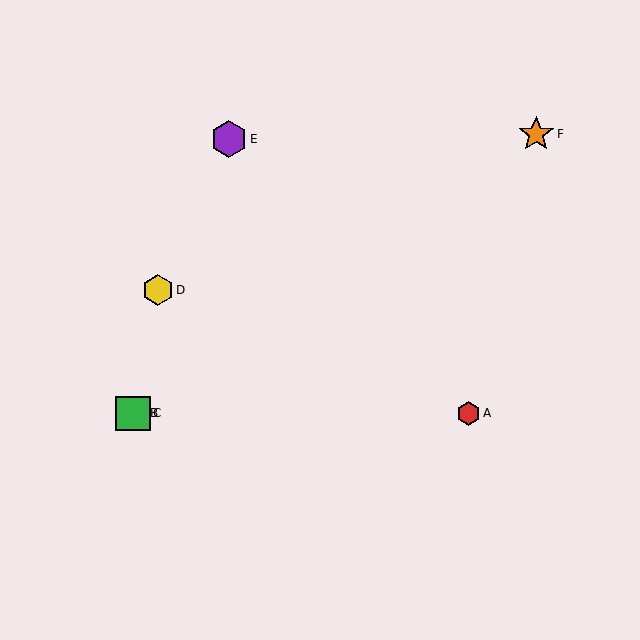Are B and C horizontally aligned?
Yes, both are at y≈413.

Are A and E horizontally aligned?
No, A is at y≈413 and E is at y≈139.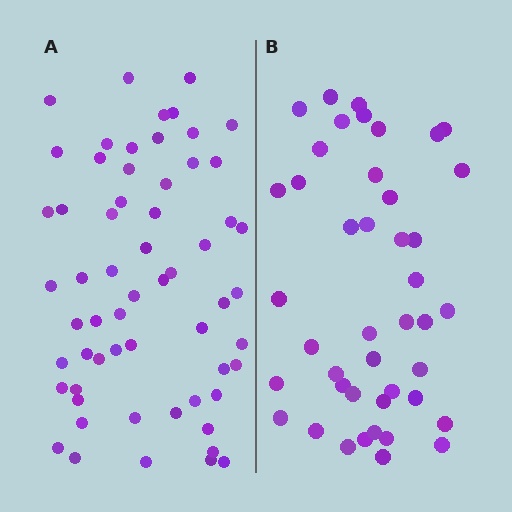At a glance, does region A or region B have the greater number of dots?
Region A (the left region) has more dots.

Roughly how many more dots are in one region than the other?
Region A has approximately 15 more dots than region B.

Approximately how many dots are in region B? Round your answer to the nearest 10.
About 40 dots. (The exact count is 43, which rounds to 40.)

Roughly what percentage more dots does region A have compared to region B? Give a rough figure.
About 40% more.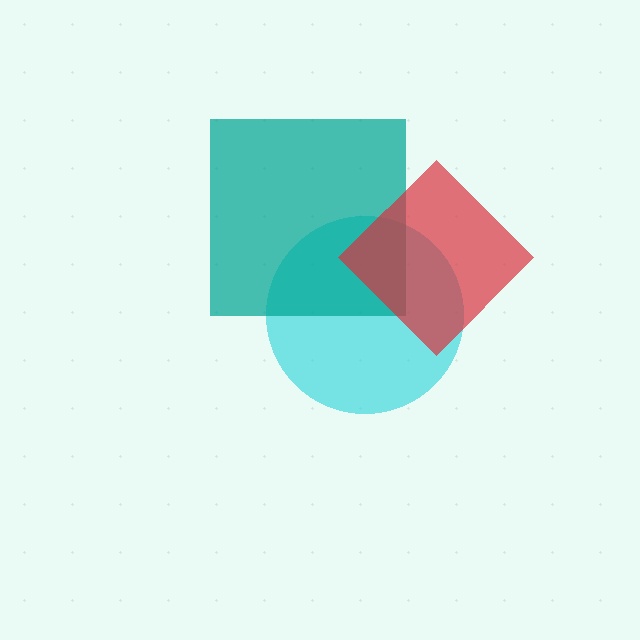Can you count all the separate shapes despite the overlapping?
Yes, there are 3 separate shapes.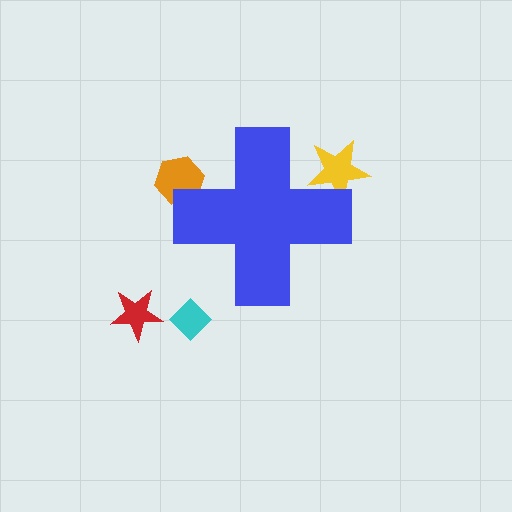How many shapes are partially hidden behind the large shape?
2 shapes are partially hidden.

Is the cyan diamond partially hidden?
No, the cyan diamond is fully visible.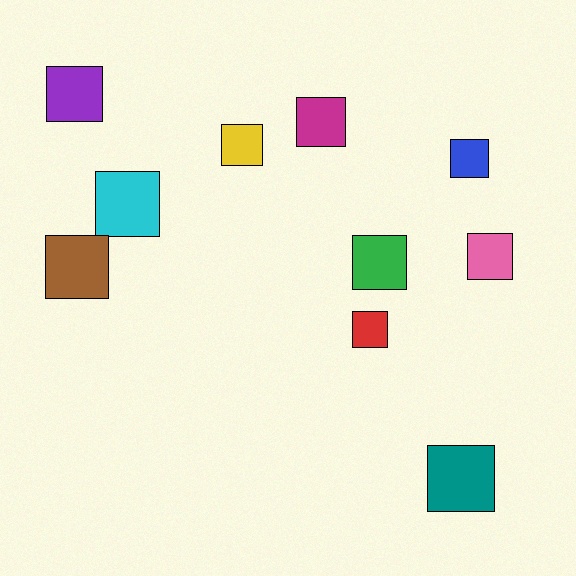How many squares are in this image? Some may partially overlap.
There are 10 squares.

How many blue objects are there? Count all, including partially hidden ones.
There is 1 blue object.